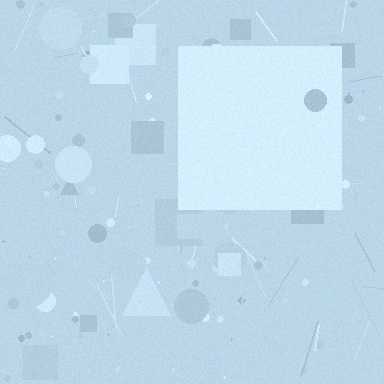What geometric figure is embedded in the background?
A square is embedded in the background.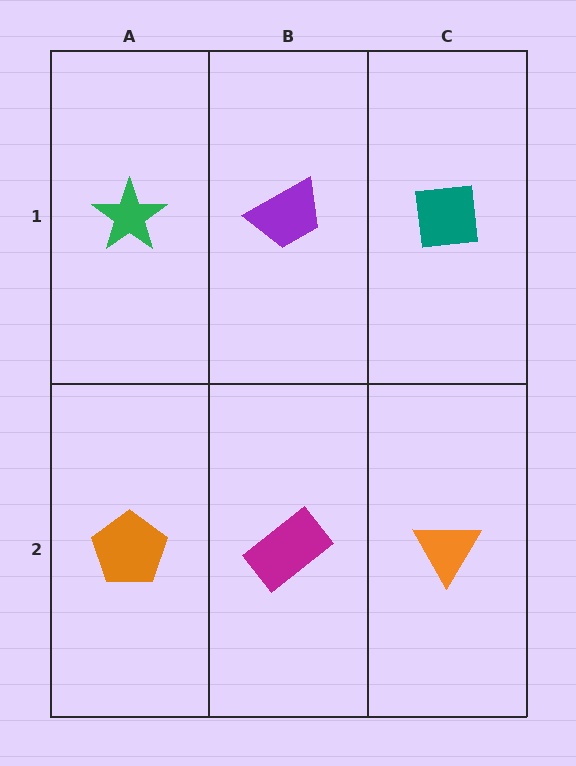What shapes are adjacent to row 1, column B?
A magenta rectangle (row 2, column B), a green star (row 1, column A), a teal square (row 1, column C).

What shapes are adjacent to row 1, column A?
An orange pentagon (row 2, column A), a purple trapezoid (row 1, column B).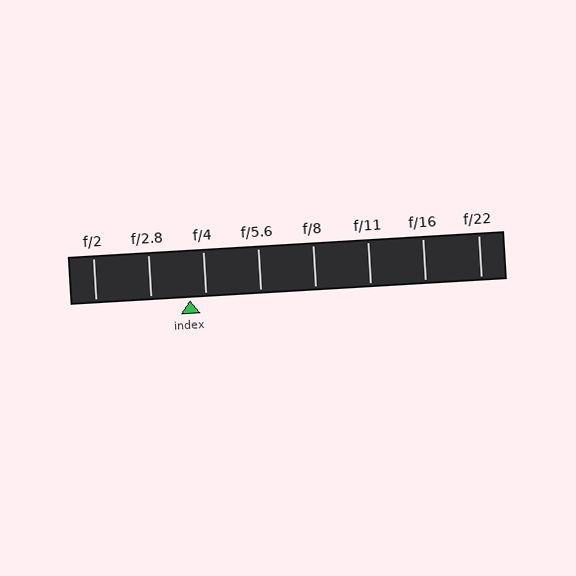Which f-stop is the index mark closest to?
The index mark is closest to f/4.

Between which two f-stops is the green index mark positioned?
The index mark is between f/2.8 and f/4.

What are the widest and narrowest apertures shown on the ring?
The widest aperture shown is f/2 and the narrowest is f/22.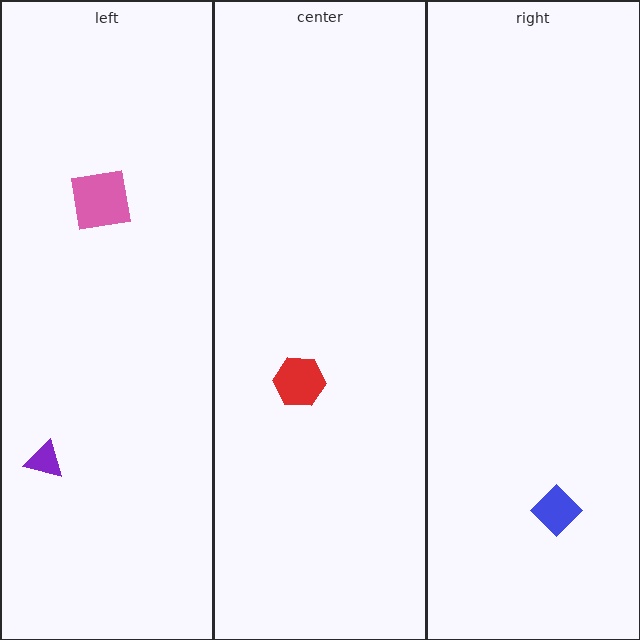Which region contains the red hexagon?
The center region.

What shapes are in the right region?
The blue diamond.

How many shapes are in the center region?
1.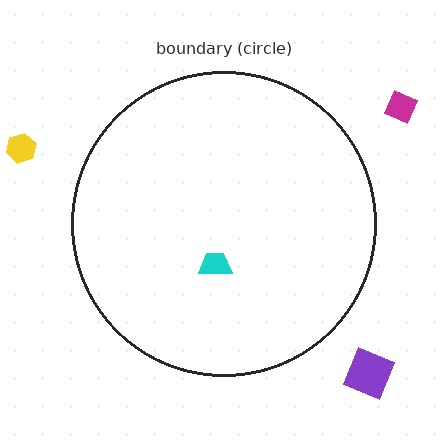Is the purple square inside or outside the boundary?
Outside.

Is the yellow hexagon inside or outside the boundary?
Outside.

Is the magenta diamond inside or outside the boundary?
Outside.